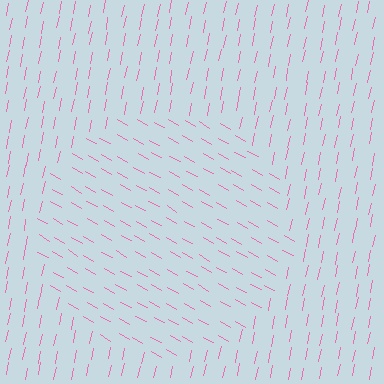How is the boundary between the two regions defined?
The boundary is defined purely by a change in line orientation (approximately 72 degrees difference). All lines are the same color and thickness.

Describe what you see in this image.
The image is filled with small pink line segments. A circle region in the image has lines oriented differently from the surrounding lines, creating a visible texture boundary.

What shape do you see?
I see a circle.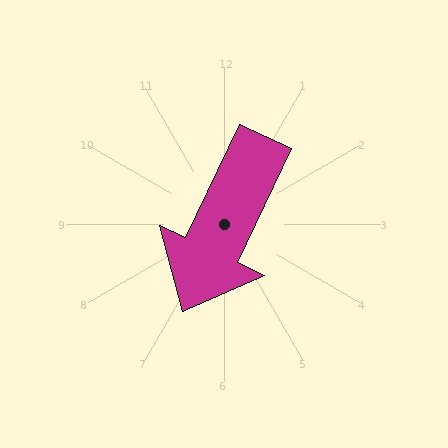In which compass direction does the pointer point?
Southwest.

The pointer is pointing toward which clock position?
Roughly 7 o'clock.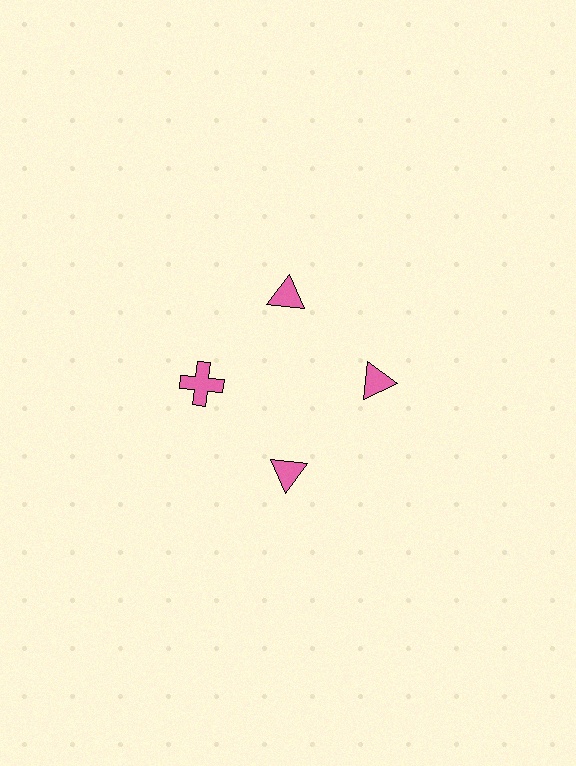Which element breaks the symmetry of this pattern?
The pink cross at roughly the 9 o'clock position breaks the symmetry. All other shapes are pink triangles.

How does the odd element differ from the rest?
It has a different shape: cross instead of triangle.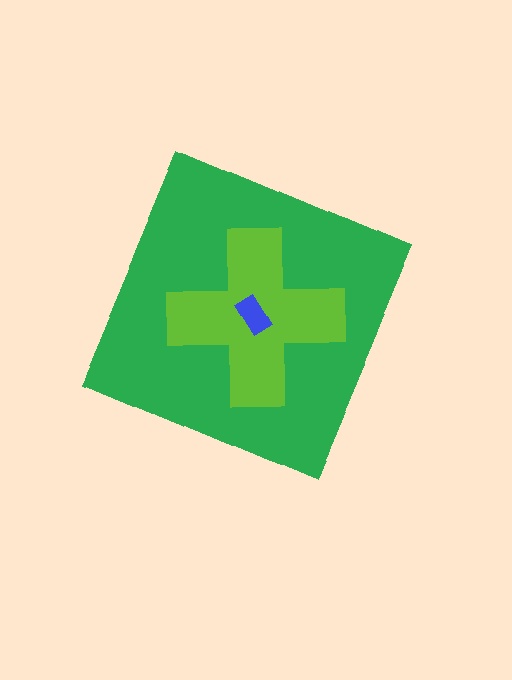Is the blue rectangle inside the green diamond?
Yes.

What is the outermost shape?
The green diamond.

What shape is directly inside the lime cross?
The blue rectangle.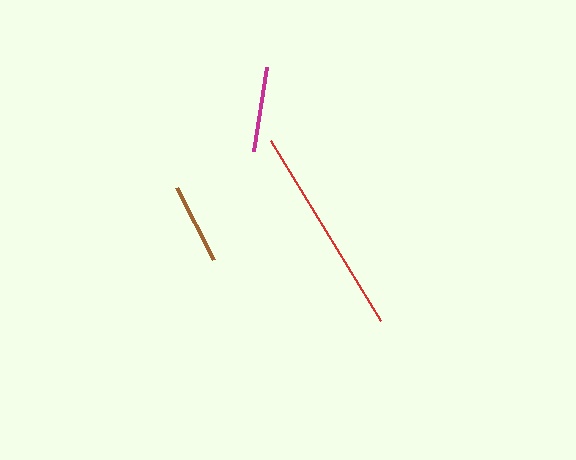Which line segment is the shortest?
The brown line is the shortest at approximately 82 pixels.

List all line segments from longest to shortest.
From longest to shortest: red, magenta, brown.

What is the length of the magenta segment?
The magenta segment is approximately 85 pixels long.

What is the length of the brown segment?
The brown segment is approximately 82 pixels long.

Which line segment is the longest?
The red line is the longest at approximately 211 pixels.